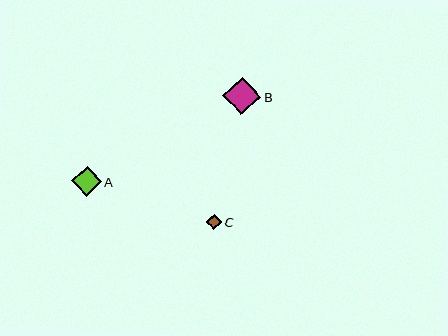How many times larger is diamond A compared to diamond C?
Diamond A is approximately 1.9 times the size of diamond C.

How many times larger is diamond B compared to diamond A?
Diamond B is approximately 1.3 times the size of diamond A.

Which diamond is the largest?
Diamond B is the largest with a size of approximately 38 pixels.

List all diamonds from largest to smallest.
From largest to smallest: B, A, C.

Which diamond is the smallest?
Diamond C is the smallest with a size of approximately 16 pixels.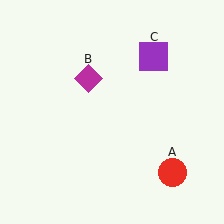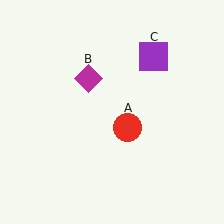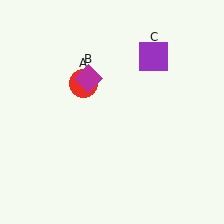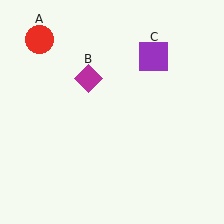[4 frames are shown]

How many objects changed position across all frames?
1 object changed position: red circle (object A).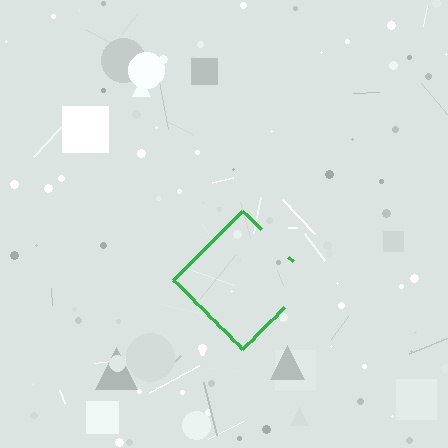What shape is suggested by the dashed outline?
The dashed outline suggests a diamond.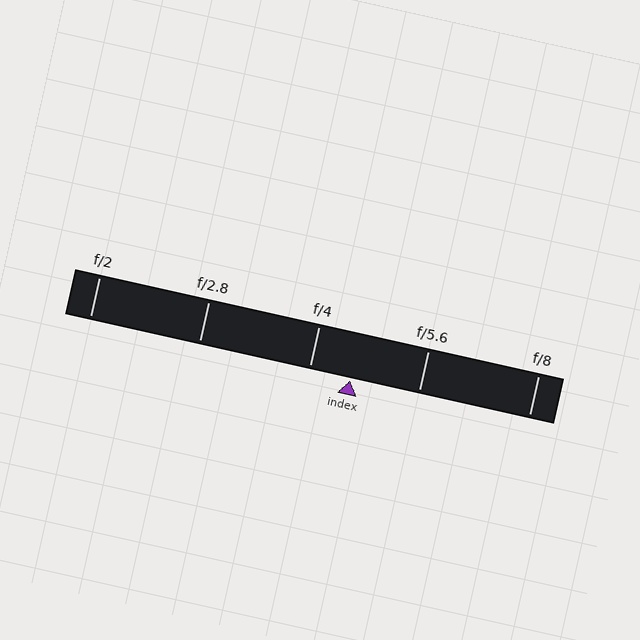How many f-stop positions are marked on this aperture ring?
There are 5 f-stop positions marked.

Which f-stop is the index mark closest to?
The index mark is closest to f/4.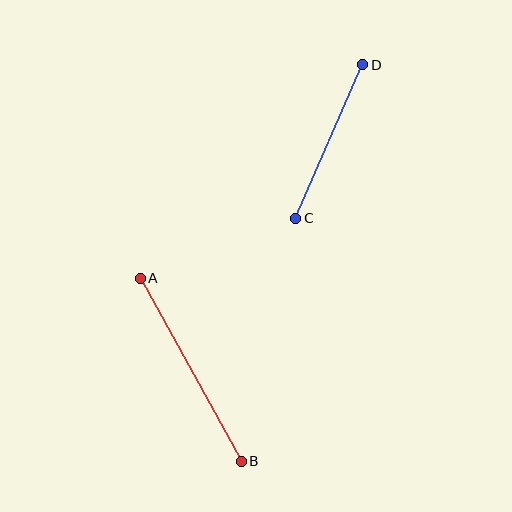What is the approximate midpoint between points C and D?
The midpoint is at approximately (329, 141) pixels.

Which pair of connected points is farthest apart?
Points A and B are farthest apart.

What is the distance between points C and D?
The distance is approximately 167 pixels.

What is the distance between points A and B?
The distance is approximately 209 pixels.